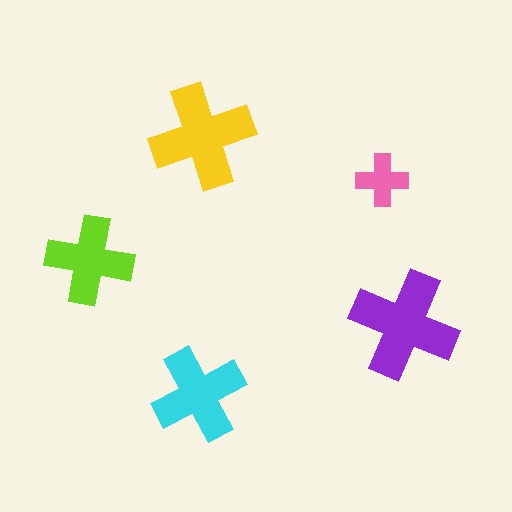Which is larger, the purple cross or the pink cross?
The purple one.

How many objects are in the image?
There are 5 objects in the image.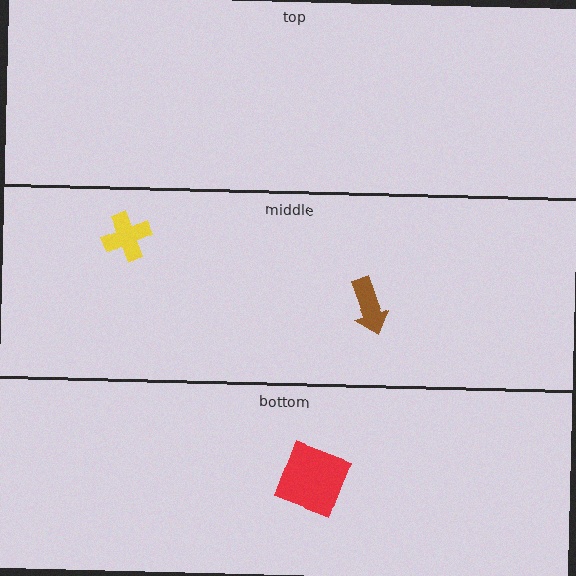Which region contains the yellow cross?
The middle region.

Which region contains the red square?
The bottom region.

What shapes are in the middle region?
The yellow cross, the brown arrow.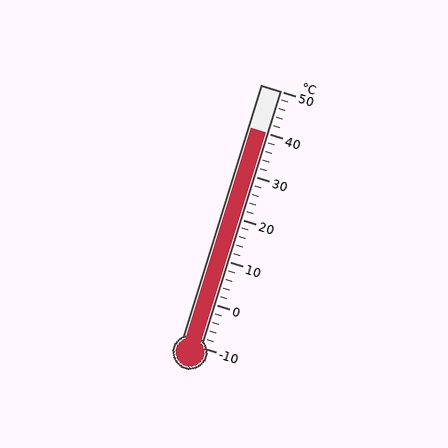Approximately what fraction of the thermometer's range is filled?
The thermometer is filled to approximately 85% of its range.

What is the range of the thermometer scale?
The thermometer scale ranges from -10°C to 50°C.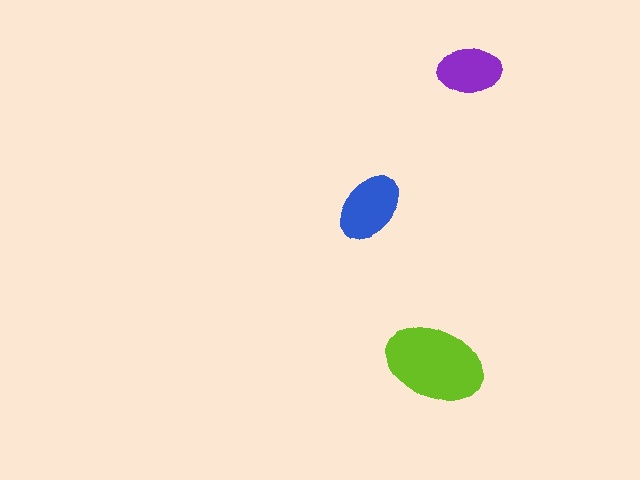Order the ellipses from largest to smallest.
the lime one, the blue one, the purple one.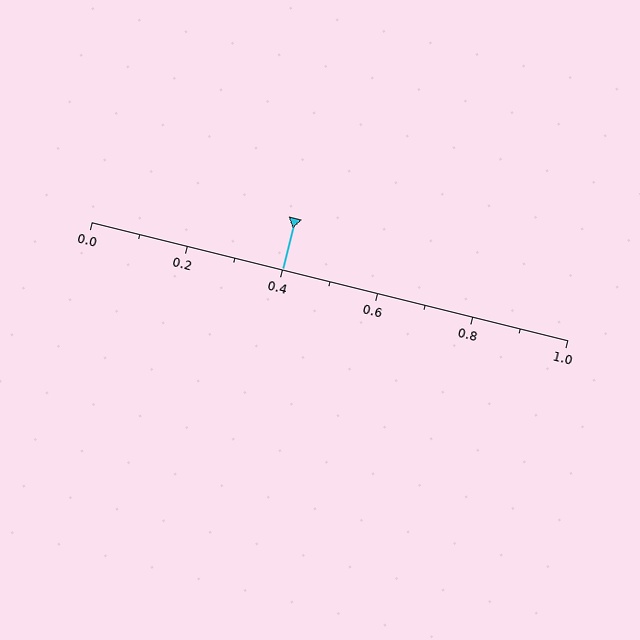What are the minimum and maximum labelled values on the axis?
The axis runs from 0.0 to 1.0.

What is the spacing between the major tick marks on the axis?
The major ticks are spaced 0.2 apart.